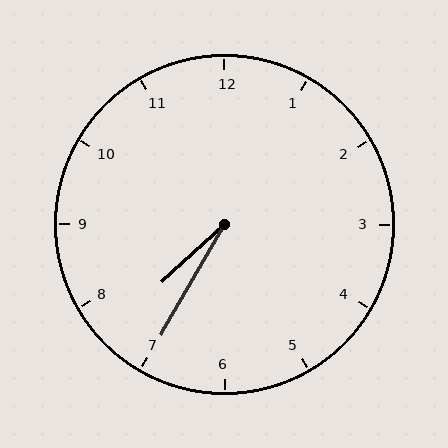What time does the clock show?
7:35.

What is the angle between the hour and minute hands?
Approximately 18 degrees.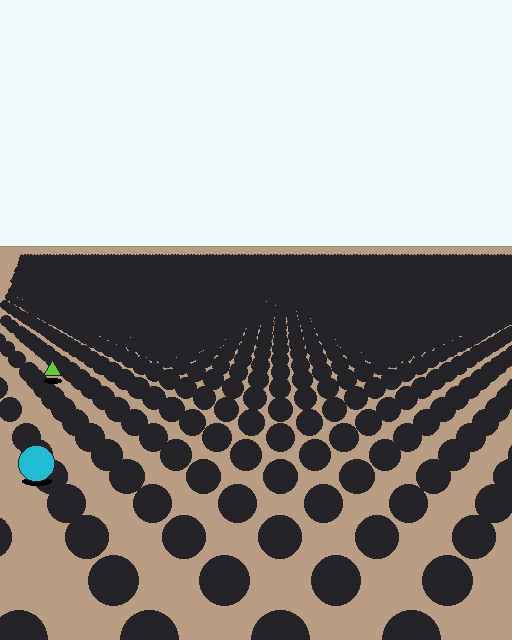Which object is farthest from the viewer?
The lime triangle is farthest from the viewer. It appears smaller and the ground texture around it is denser.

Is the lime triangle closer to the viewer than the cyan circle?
No. The cyan circle is closer — you can tell from the texture gradient: the ground texture is coarser near it.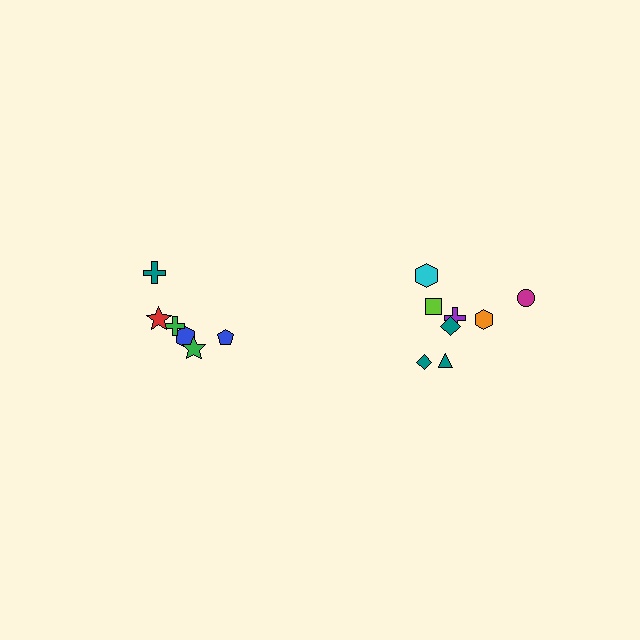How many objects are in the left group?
There are 6 objects.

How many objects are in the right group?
There are 8 objects.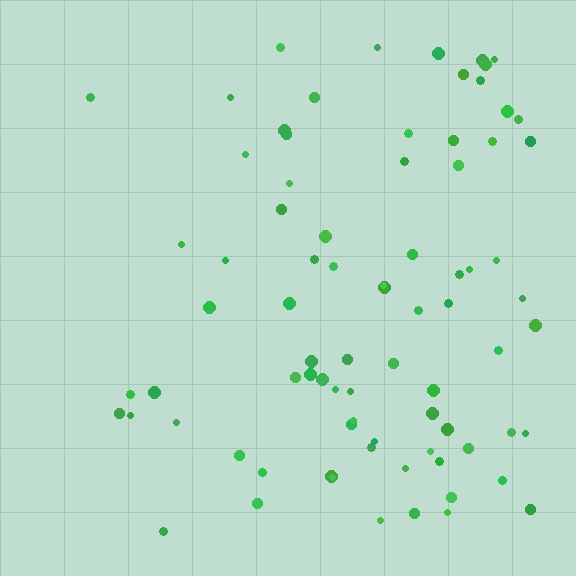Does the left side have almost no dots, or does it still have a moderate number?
Still a moderate number, just noticeably fewer than the right.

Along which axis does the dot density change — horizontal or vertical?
Horizontal.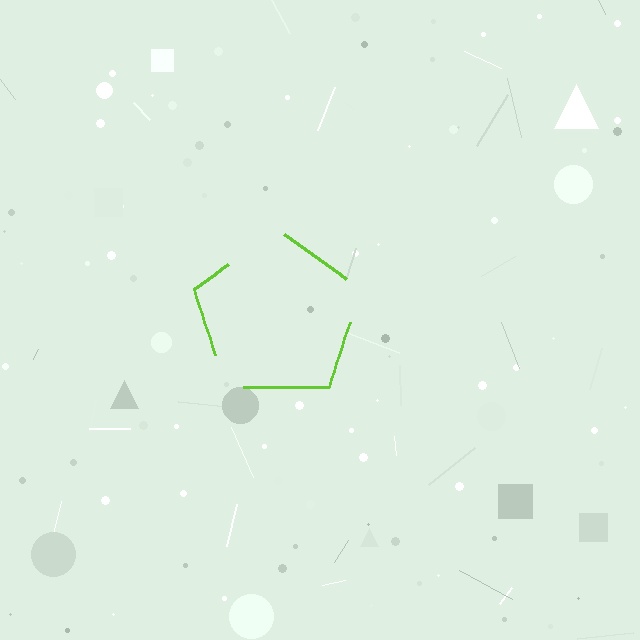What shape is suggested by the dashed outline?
The dashed outline suggests a pentagon.